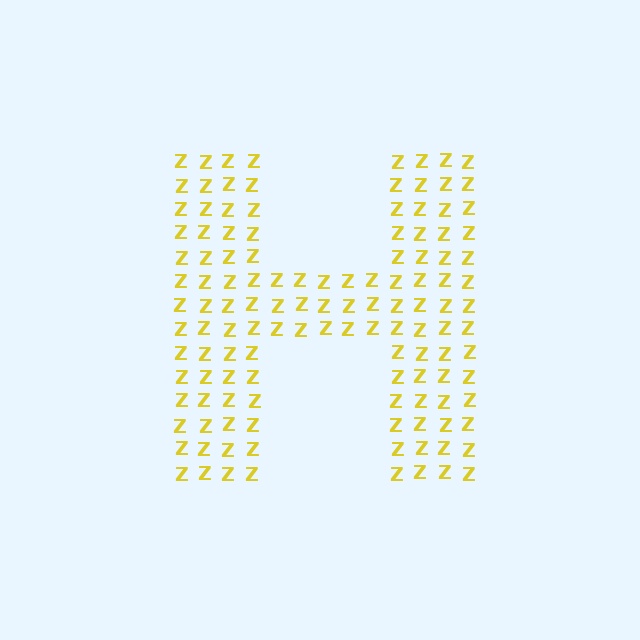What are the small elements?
The small elements are letter Z's.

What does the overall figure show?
The overall figure shows the letter H.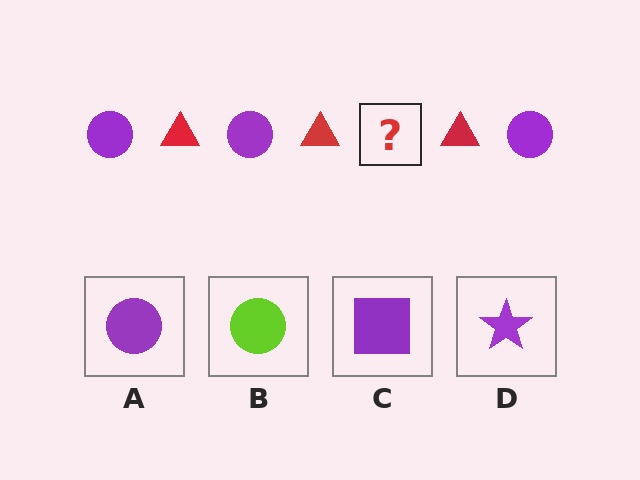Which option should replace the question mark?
Option A.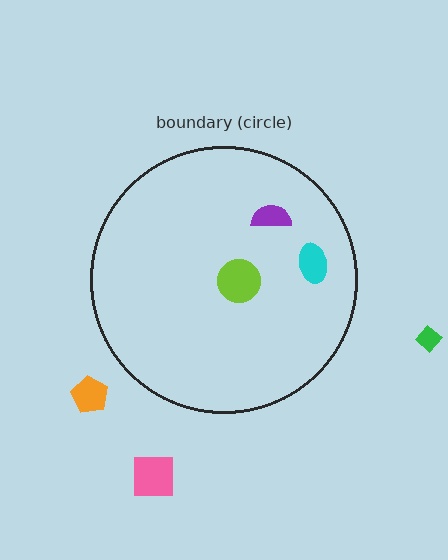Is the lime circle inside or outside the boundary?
Inside.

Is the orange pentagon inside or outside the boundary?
Outside.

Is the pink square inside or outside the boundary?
Outside.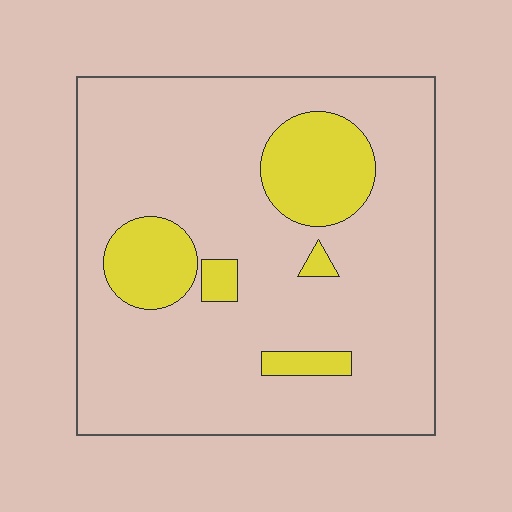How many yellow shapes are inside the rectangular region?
5.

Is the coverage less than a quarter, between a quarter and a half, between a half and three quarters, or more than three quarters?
Less than a quarter.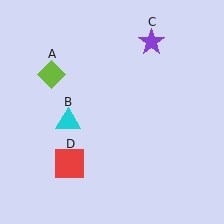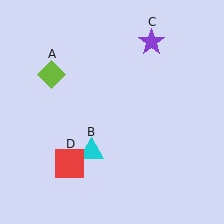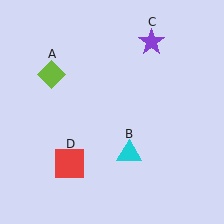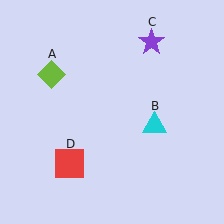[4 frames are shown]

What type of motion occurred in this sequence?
The cyan triangle (object B) rotated counterclockwise around the center of the scene.